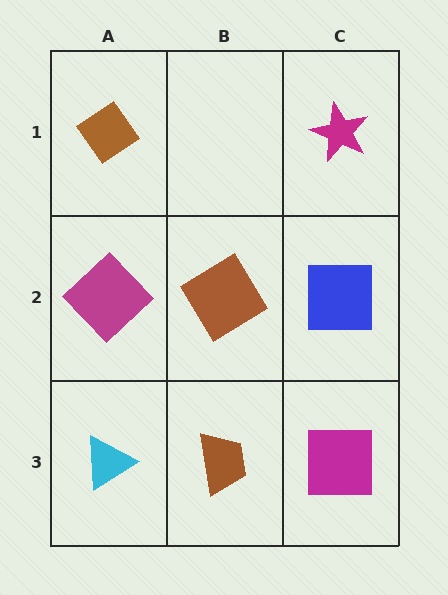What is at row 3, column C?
A magenta square.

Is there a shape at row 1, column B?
No, that cell is empty.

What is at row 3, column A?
A cyan triangle.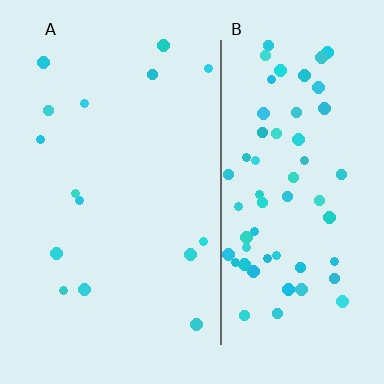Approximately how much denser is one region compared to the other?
Approximately 4.3× — region B over region A.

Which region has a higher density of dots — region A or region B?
B (the right).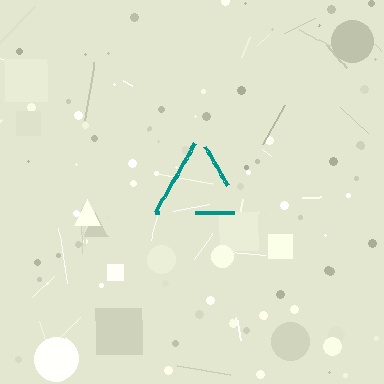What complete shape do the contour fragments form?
The contour fragments form a triangle.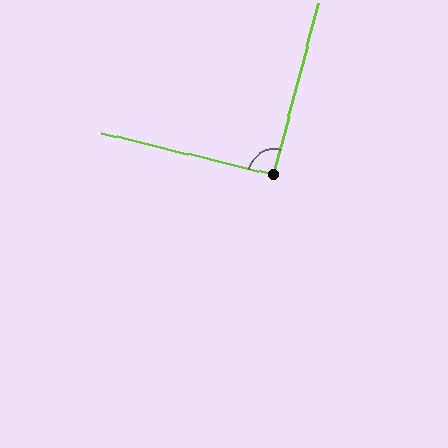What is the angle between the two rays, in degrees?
Approximately 91 degrees.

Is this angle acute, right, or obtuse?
It is approximately a right angle.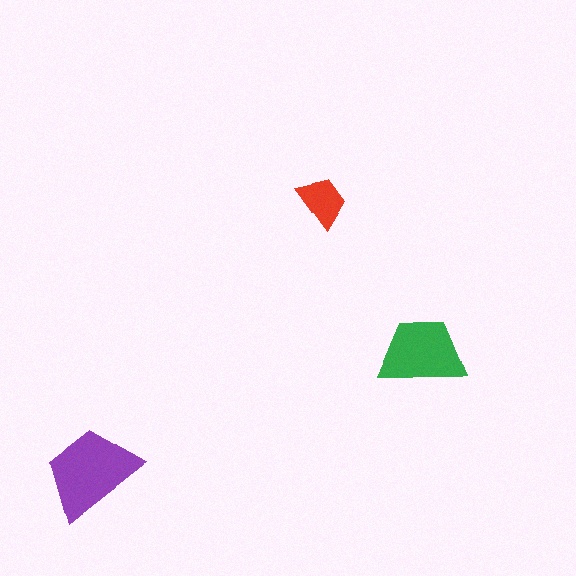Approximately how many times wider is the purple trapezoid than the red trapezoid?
About 2 times wider.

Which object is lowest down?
The purple trapezoid is bottommost.